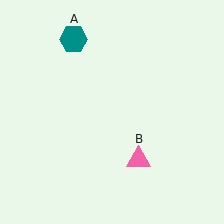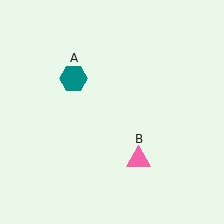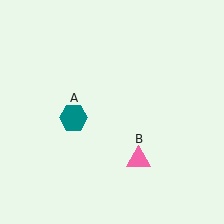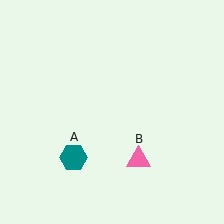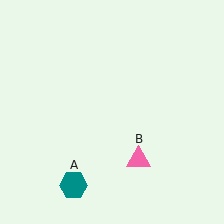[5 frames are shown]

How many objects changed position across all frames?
1 object changed position: teal hexagon (object A).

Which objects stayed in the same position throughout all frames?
Pink triangle (object B) remained stationary.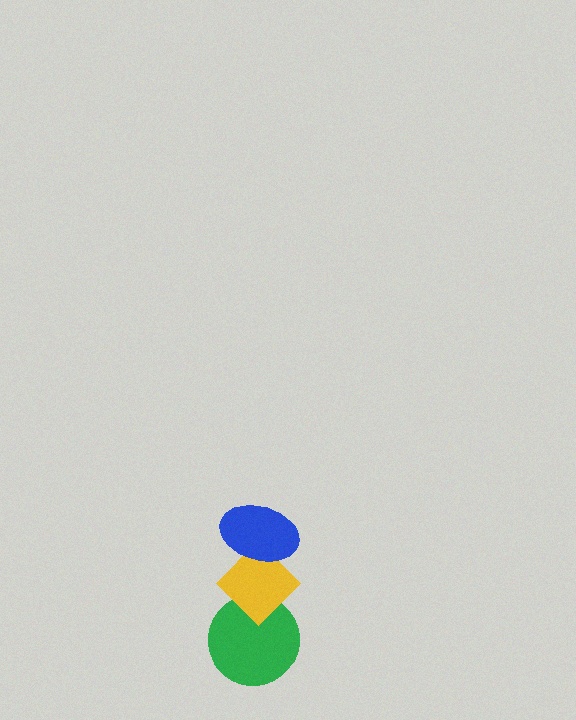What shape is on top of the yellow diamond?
The blue ellipse is on top of the yellow diamond.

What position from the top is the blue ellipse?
The blue ellipse is 1st from the top.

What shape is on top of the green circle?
The yellow diamond is on top of the green circle.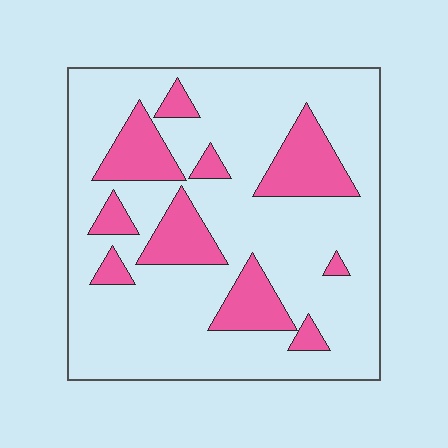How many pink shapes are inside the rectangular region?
10.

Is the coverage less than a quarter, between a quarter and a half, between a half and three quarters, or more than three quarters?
Less than a quarter.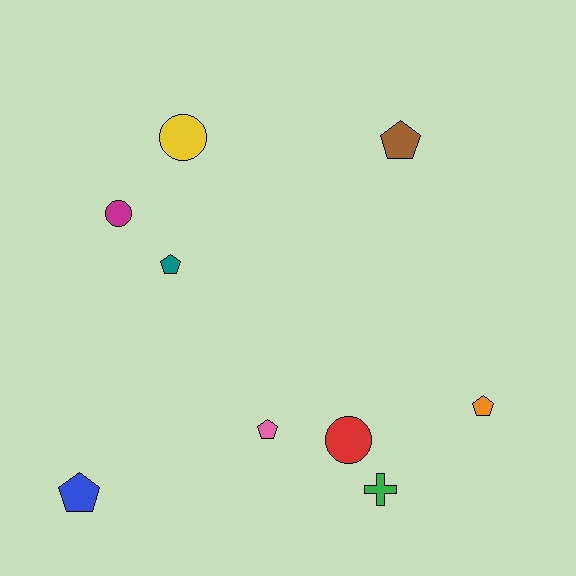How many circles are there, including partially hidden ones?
There are 3 circles.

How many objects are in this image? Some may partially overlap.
There are 9 objects.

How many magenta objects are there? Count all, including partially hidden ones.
There is 1 magenta object.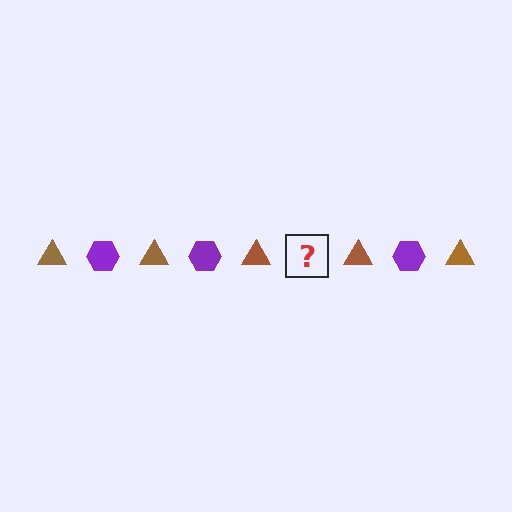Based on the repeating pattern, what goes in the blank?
The blank should be a purple hexagon.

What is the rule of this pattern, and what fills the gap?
The rule is that the pattern alternates between brown triangle and purple hexagon. The gap should be filled with a purple hexagon.